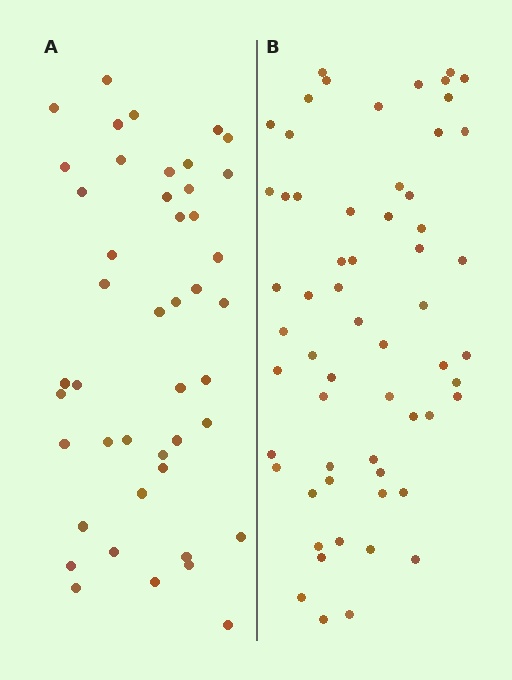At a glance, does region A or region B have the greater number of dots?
Region B (the right region) has more dots.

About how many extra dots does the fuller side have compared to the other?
Region B has approximately 15 more dots than region A.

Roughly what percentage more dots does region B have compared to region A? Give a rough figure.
About 35% more.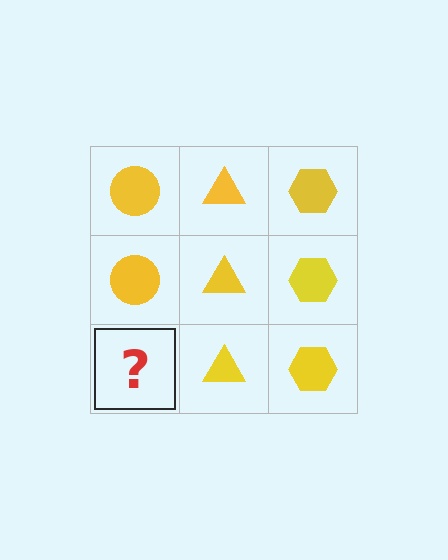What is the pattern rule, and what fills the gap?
The rule is that each column has a consistent shape. The gap should be filled with a yellow circle.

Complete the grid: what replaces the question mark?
The question mark should be replaced with a yellow circle.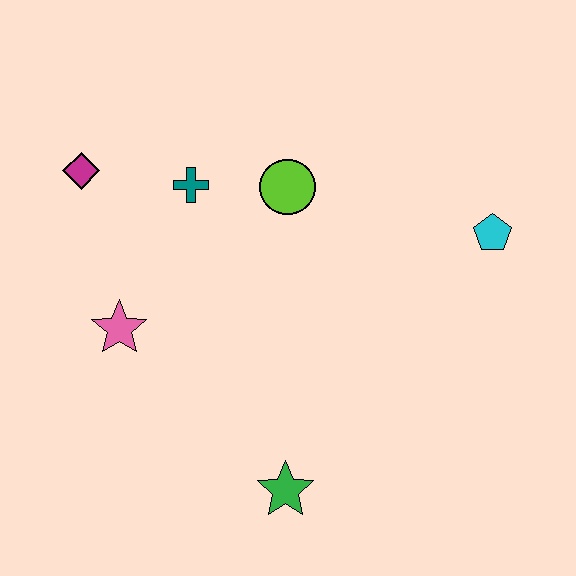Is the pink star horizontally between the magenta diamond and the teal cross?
Yes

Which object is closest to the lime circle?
The teal cross is closest to the lime circle.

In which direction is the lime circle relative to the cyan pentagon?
The lime circle is to the left of the cyan pentagon.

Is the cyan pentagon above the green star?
Yes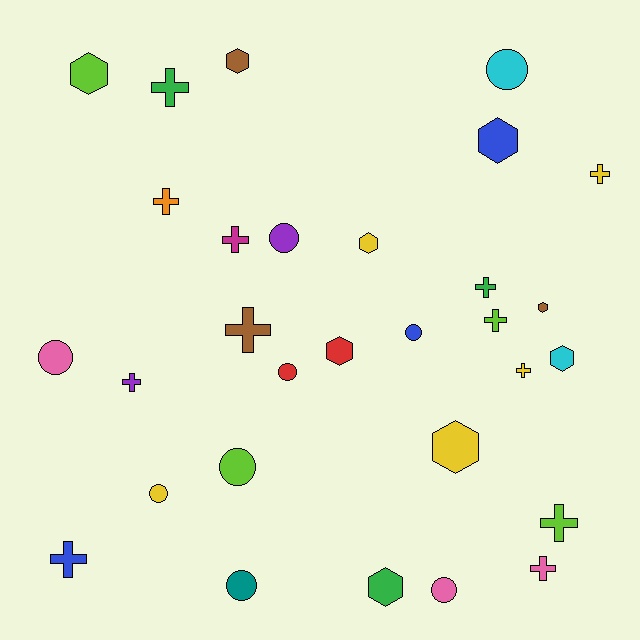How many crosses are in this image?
There are 12 crosses.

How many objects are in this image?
There are 30 objects.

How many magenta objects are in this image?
There is 1 magenta object.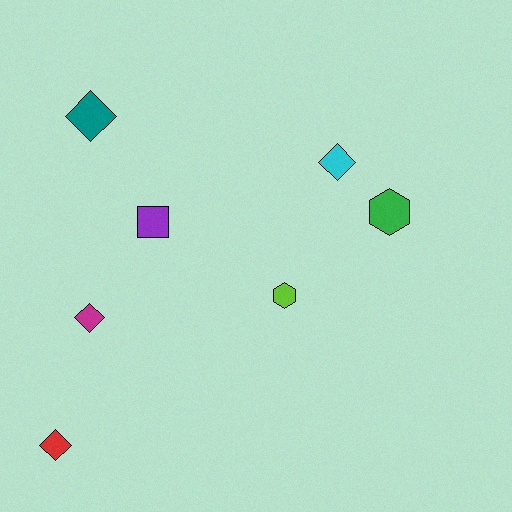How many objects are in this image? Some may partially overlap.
There are 7 objects.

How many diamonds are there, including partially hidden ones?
There are 4 diamonds.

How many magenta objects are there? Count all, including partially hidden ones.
There is 1 magenta object.